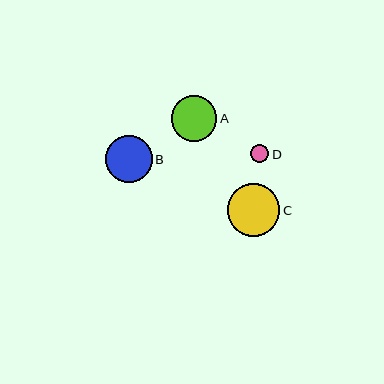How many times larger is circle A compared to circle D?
Circle A is approximately 2.5 times the size of circle D.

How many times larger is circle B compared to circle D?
Circle B is approximately 2.7 times the size of circle D.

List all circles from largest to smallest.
From largest to smallest: C, B, A, D.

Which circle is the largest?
Circle C is the largest with a size of approximately 53 pixels.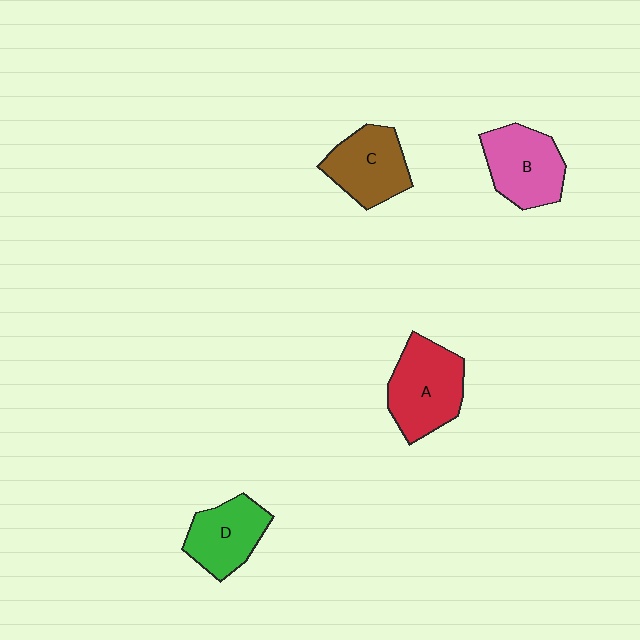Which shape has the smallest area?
Shape D (green).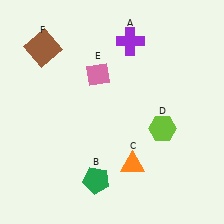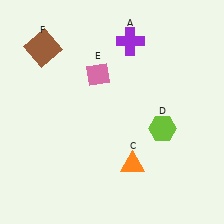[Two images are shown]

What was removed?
The green pentagon (B) was removed in Image 2.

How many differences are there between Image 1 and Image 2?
There is 1 difference between the two images.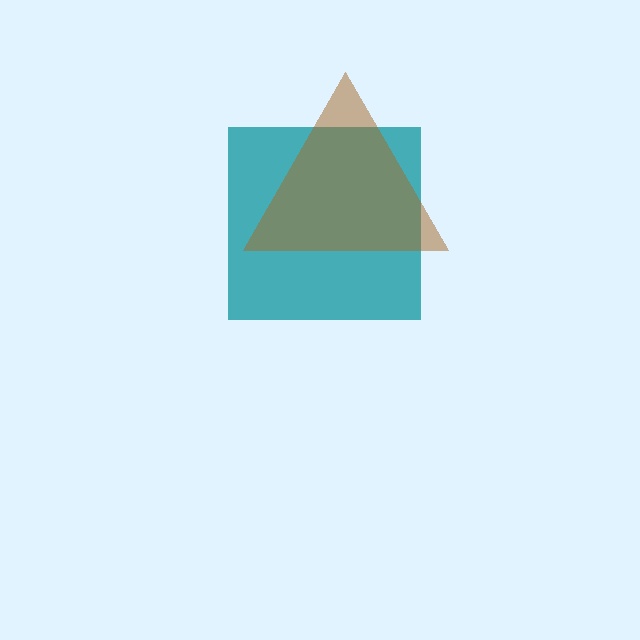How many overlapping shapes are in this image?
There are 2 overlapping shapes in the image.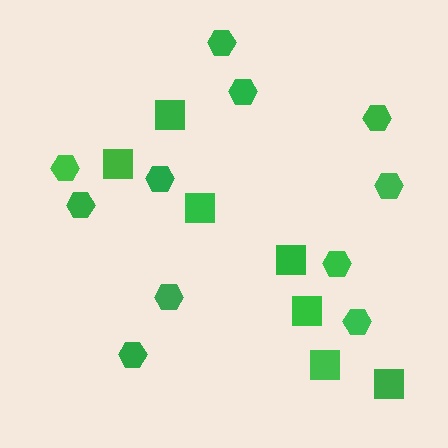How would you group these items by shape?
There are 2 groups: one group of hexagons (11) and one group of squares (7).